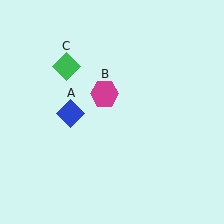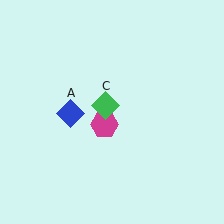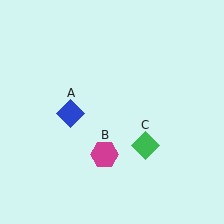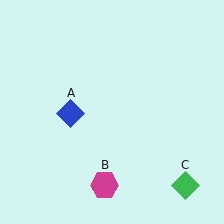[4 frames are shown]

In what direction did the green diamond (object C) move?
The green diamond (object C) moved down and to the right.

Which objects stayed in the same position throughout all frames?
Blue diamond (object A) remained stationary.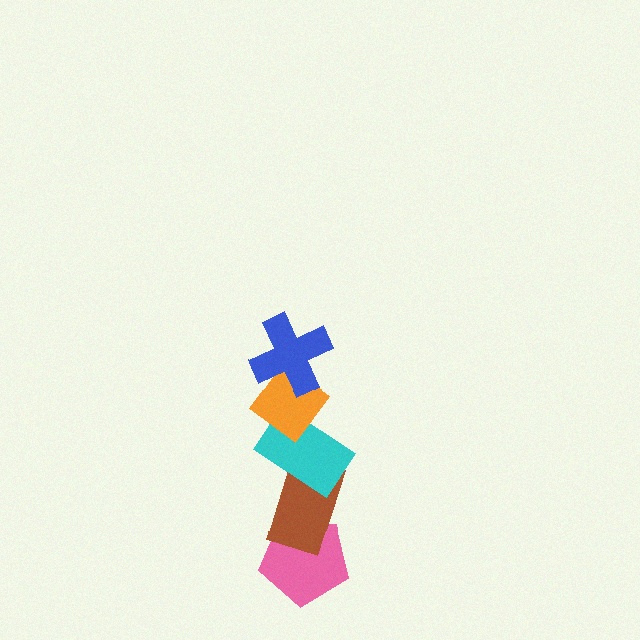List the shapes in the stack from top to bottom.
From top to bottom: the blue cross, the orange diamond, the cyan rectangle, the brown rectangle, the pink pentagon.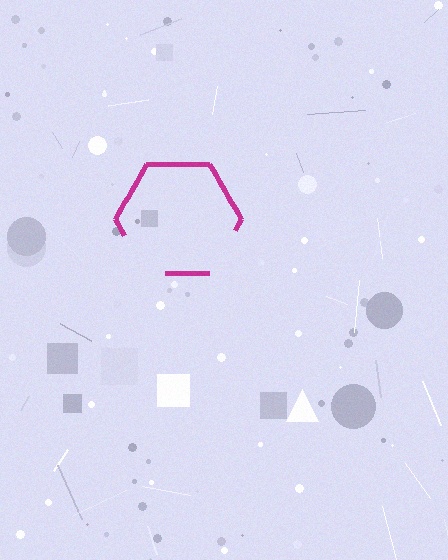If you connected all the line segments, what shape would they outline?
They would outline a hexagon.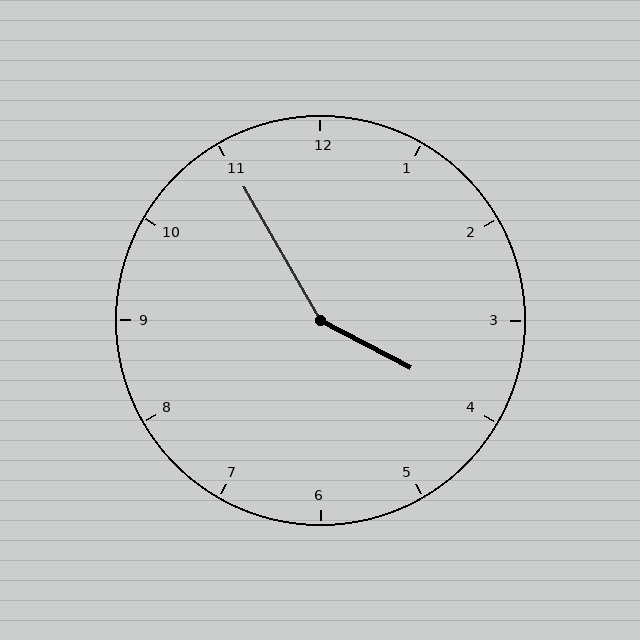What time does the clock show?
3:55.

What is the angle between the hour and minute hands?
Approximately 148 degrees.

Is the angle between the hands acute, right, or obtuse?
It is obtuse.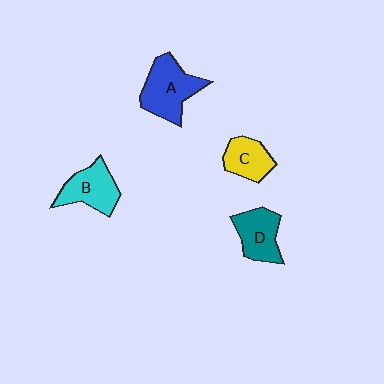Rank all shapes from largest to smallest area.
From largest to smallest: A (blue), B (cyan), D (teal), C (yellow).